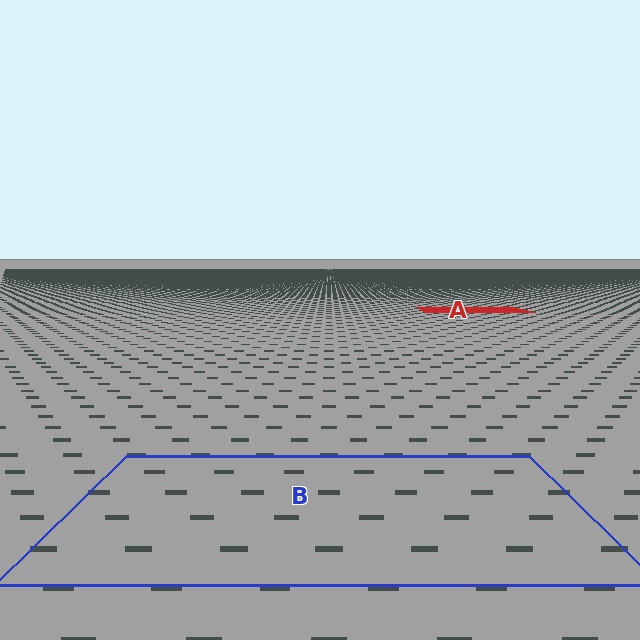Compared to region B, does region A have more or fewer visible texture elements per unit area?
Region A has more texture elements per unit area — they are packed more densely because it is farther away.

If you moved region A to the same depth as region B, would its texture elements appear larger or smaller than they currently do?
They would appear larger. At a closer depth, the same texture elements are projected at a bigger on-screen size.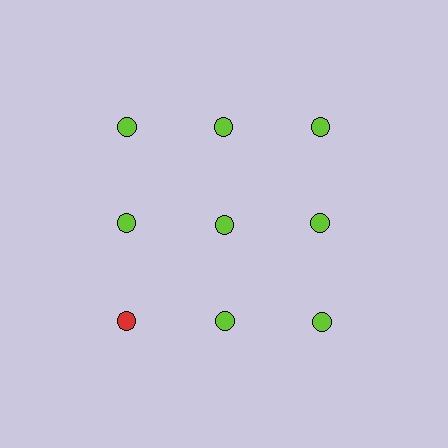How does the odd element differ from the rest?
It has a different color: red instead of lime.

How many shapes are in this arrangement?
There are 9 shapes arranged in a grid pattern.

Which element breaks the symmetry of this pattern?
The red circle in the third row, leftmost column breaks the symmetry. All other shapes are lime circles.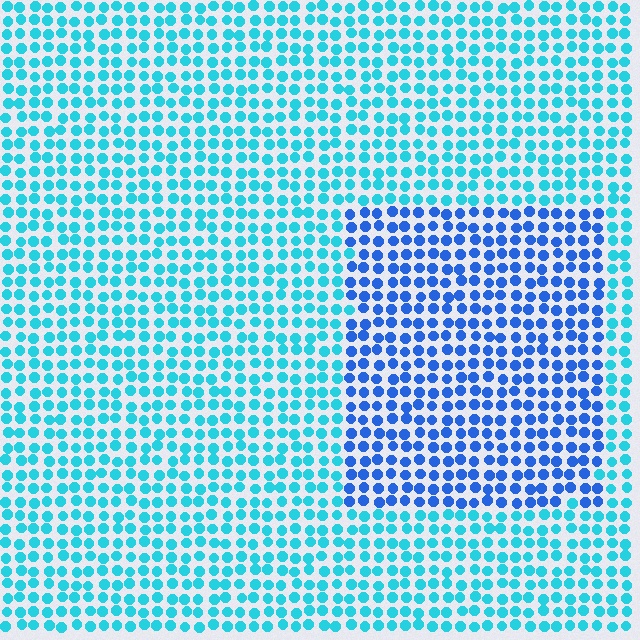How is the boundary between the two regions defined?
The boundary is defined purely by a slight shift in hue (about 35 degrees). Spacing, size, and orientation are identical on both sides.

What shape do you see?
I see a rectangle.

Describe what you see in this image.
The image is filled with small cyan elements in a uniform arrangement. A rectangle-shaped region is visible where the elements are tinted to a slightly different hue, forming a subtle color boundary.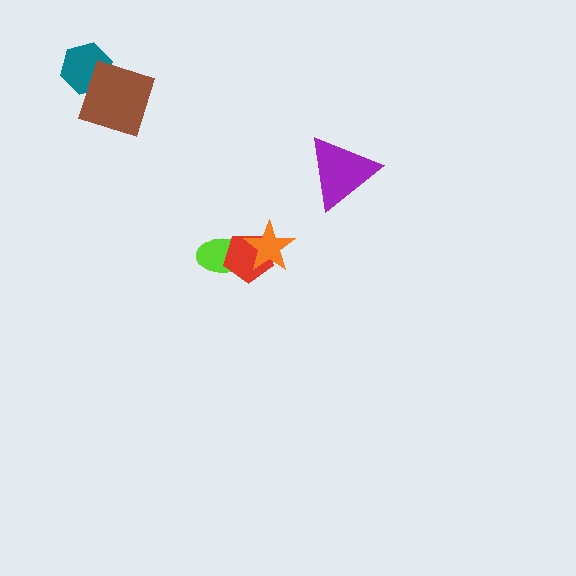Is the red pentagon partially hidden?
Yes, it is partially covered by another shape.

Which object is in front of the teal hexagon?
The brown square is in front of the teal hexagon.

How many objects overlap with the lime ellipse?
2 objects overlap with the lime ellipse.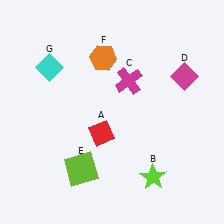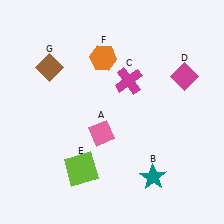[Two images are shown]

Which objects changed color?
A changed from red to pink. B changed from lime to teal. G changed from cyan to brown.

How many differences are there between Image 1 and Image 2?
There are 3 differences between the two images.